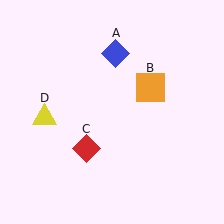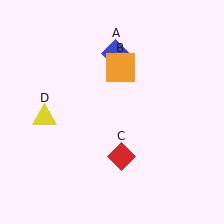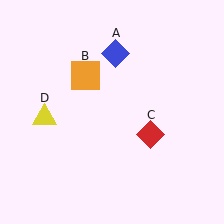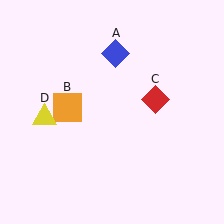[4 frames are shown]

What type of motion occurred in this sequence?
The orange square (object B), red diamond (object C) rotated counterclockwise around the center of the scene.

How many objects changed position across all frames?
2 objects changed position: orange square (object B), red diamond (object C).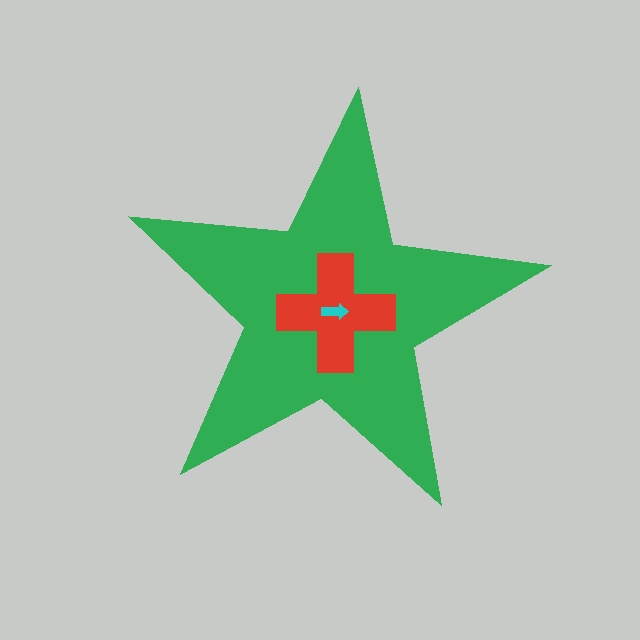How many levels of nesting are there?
3.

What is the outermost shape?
The green star.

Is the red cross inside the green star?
Yes.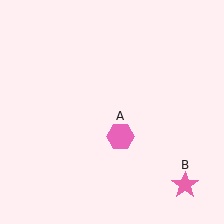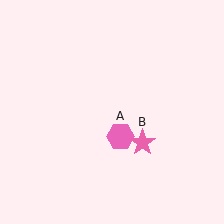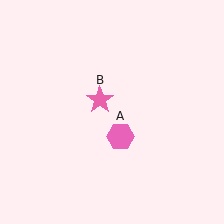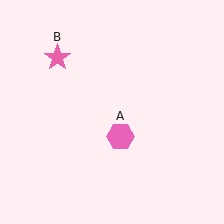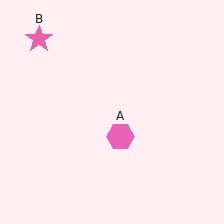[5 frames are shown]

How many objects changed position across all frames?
1 object changed position: pink star (object B).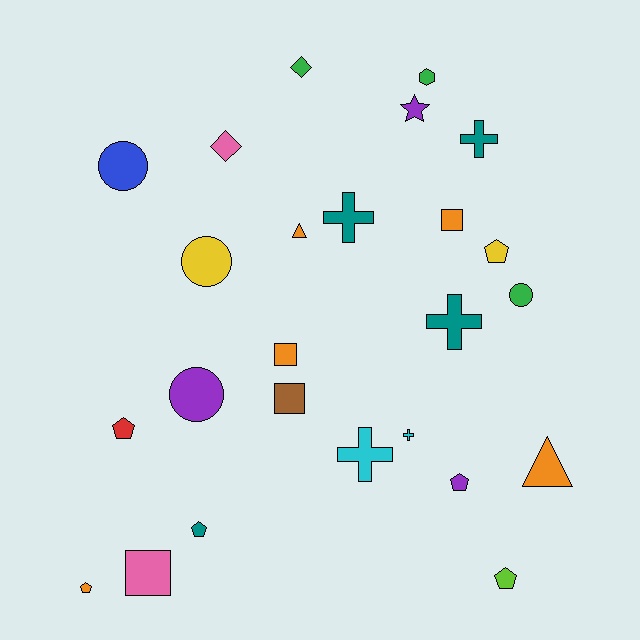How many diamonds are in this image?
There are 2 diamonds.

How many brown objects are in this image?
There is 1 brown object.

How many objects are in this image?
There are 25 objects.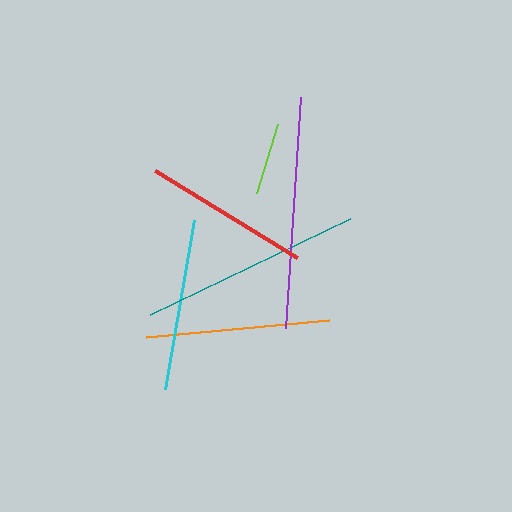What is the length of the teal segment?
The teal segment is approximately 222 pixels long.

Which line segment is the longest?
The purple line is the longest at approximately 232 pixels.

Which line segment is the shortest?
The lime line is the shortest at approximately 72 pixels.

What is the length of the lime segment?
The lime segment is approximately 72 pixels long.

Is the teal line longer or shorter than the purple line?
The purple line is longer than the teal line.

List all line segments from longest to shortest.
From longest to shortest: purple, teal, orange, cyan, red, lime.